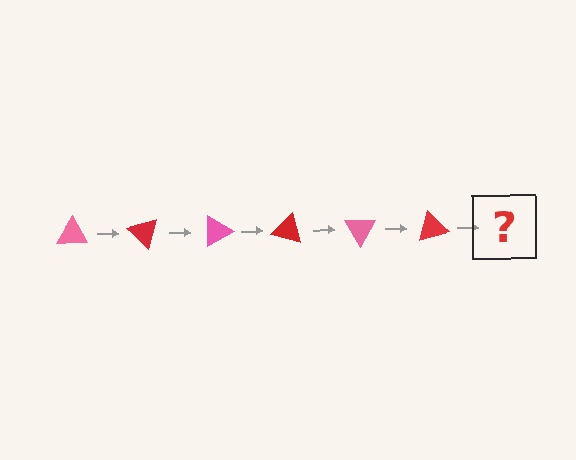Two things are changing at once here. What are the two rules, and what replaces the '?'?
The two rules are that it rotates 45 degrees each step and the color cycles through pink and red. The '?' should be a pink triangle, rotated 270 degrees from the start.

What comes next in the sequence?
The next element should be a pink triangle, rotated 270 degrees from the start.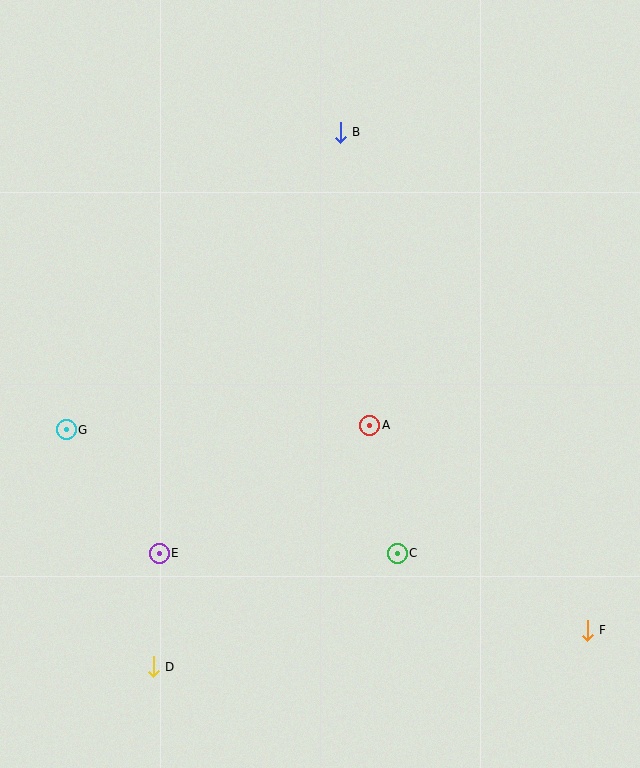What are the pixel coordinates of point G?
Point G is at (66, 430).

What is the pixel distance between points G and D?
The distance between G and D is 252 pixels.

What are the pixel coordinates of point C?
Point C is at (397, 553).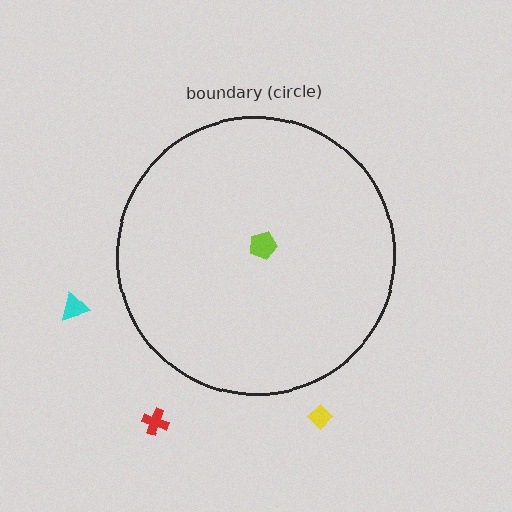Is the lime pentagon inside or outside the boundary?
Inside.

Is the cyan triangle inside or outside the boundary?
Outside.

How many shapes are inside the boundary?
1 inside, 3 outside.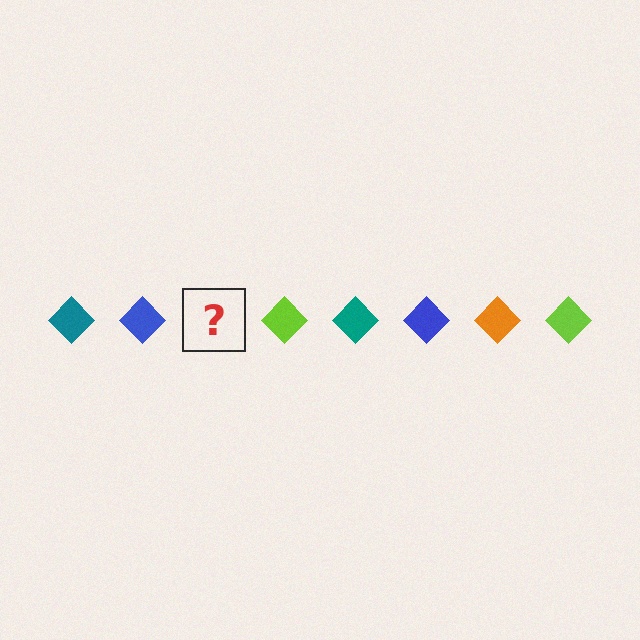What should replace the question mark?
The question mark should be replaced with an orange diamond.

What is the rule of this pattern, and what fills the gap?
The rule is that the pattern cycles through teal, blue, orange, lime diamonds. The gap should be filled with an orange diamond.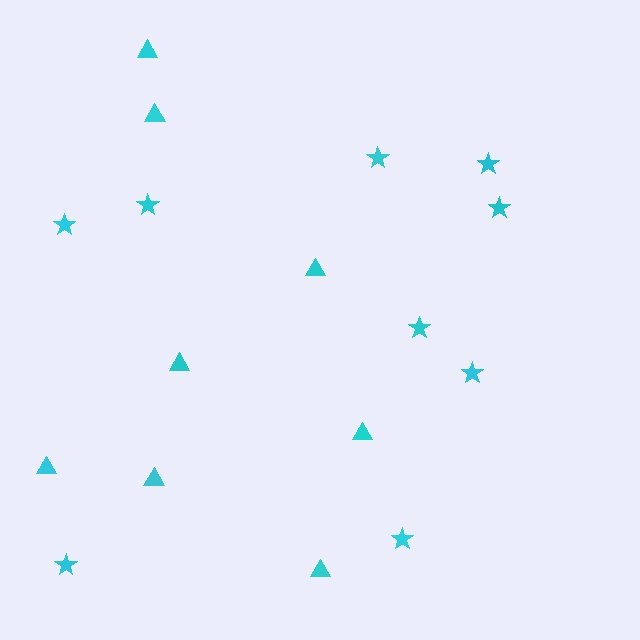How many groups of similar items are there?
There are 2 groups: one group of stars (9) and one group of triangles (8).